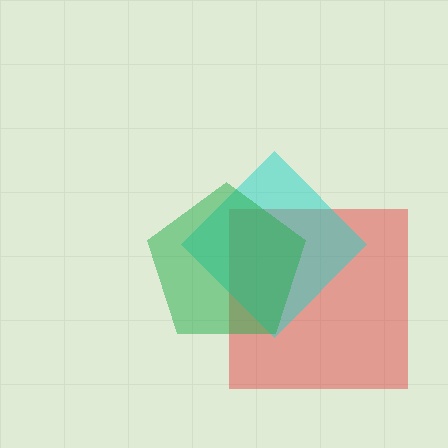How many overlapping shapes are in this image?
There are 3 overlapping shapes in the image.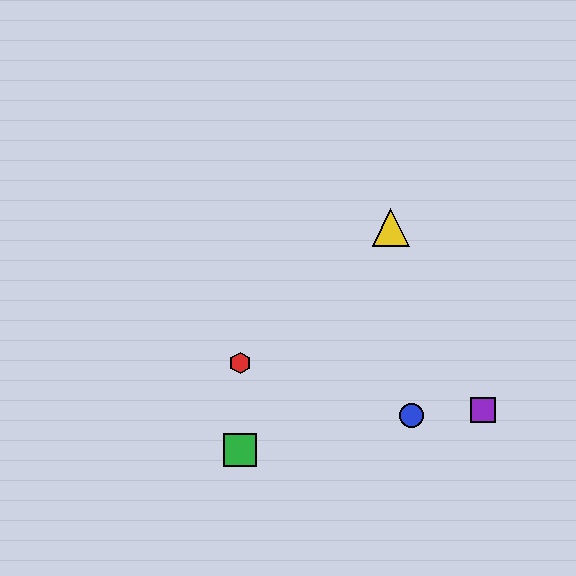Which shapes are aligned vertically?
The red hexagon, the green square are aligned vertically.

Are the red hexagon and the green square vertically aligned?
Yes, both are at x≈240.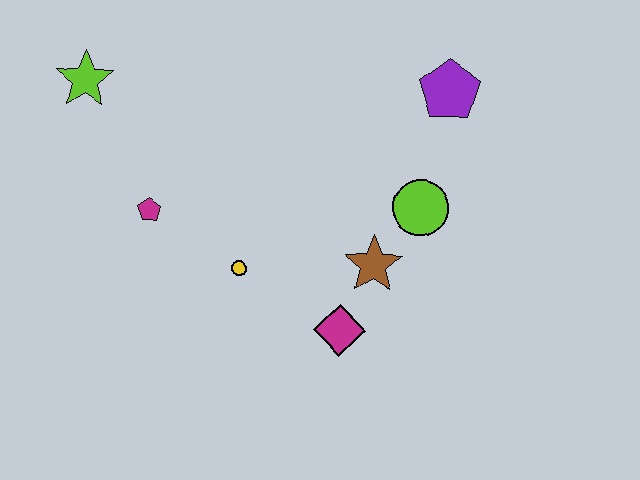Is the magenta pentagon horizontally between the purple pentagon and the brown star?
No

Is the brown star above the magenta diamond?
Yes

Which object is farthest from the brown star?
The lime star is farthest from the brown star.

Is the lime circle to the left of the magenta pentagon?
No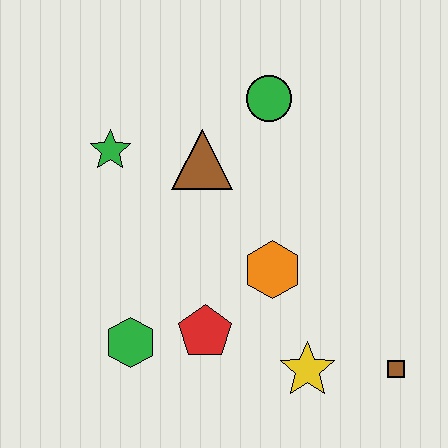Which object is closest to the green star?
The brown triangle is closest to the green star.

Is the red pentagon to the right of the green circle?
No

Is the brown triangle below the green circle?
Yes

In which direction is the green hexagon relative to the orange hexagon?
The green hexagon is to the left of the orange hexagon.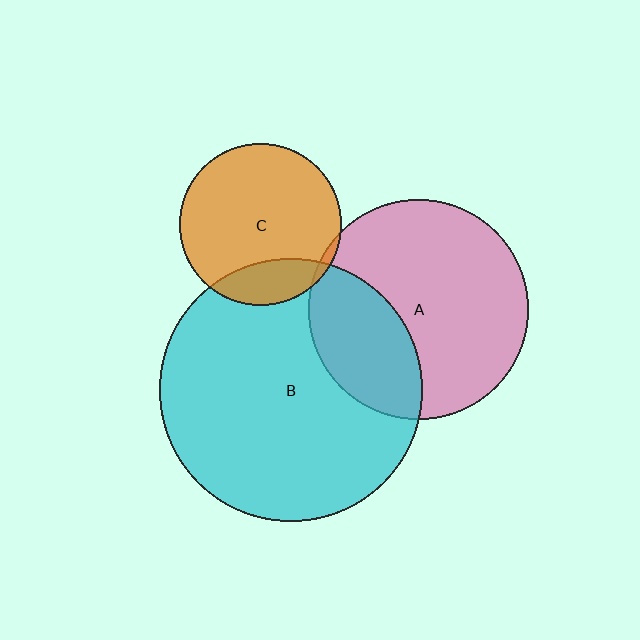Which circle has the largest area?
Circle B (cyan).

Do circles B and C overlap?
Yes.